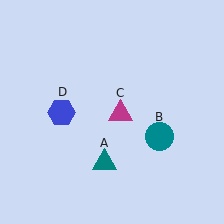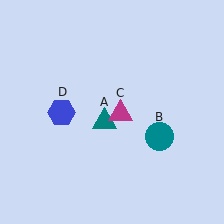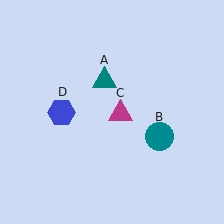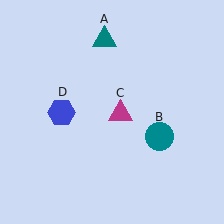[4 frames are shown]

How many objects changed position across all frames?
1 object changed position: teal triangle (object A).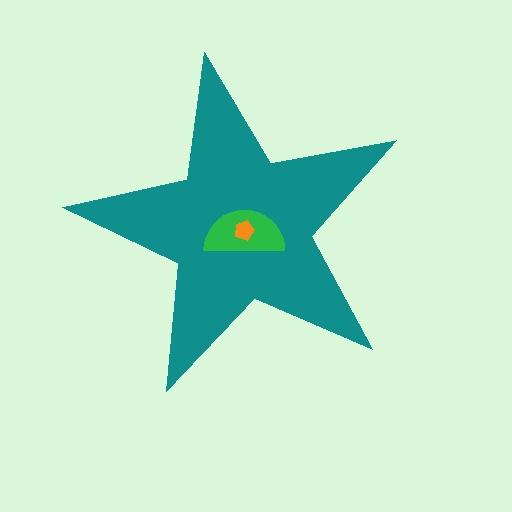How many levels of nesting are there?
3.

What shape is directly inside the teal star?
The green semicircle.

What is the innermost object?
The orange pentagon.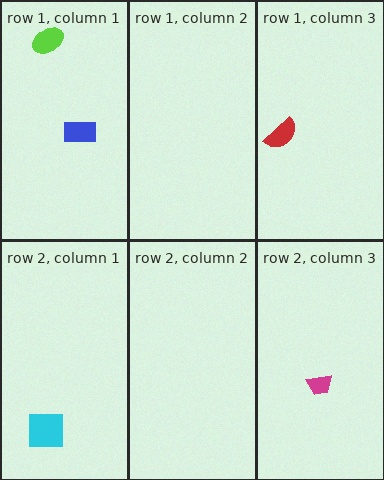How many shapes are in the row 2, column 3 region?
1.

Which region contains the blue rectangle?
The row 1, column 1 region.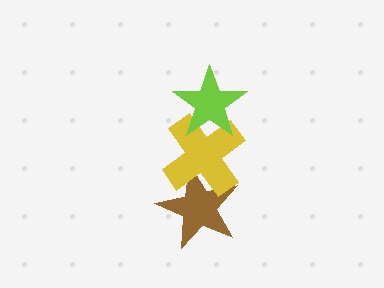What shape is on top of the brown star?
The yellow cross is on top of the brown star.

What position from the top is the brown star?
The brown star is 3rd from the top.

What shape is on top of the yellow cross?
The lime star is on top of the yellow cross.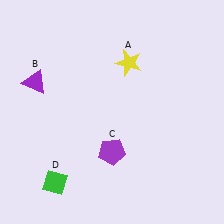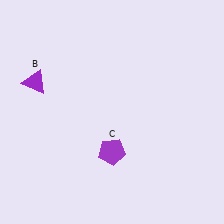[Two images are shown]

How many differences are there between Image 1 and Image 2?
There are 2 differences between the two images.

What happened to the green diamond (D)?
The green diamond (D) was removed in Image 2. It was in the bottom-left area of Image 1.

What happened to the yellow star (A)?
The yellow star (A) was removed in Image 2. It was in the top-right area of Image 1.